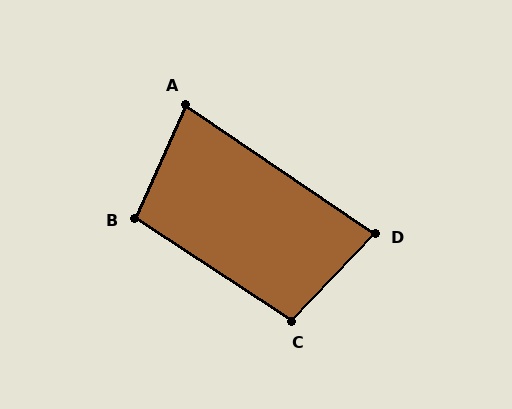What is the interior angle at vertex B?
Approximately 99 degrees (obtuse).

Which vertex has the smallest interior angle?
A, at approximately 80 degrees.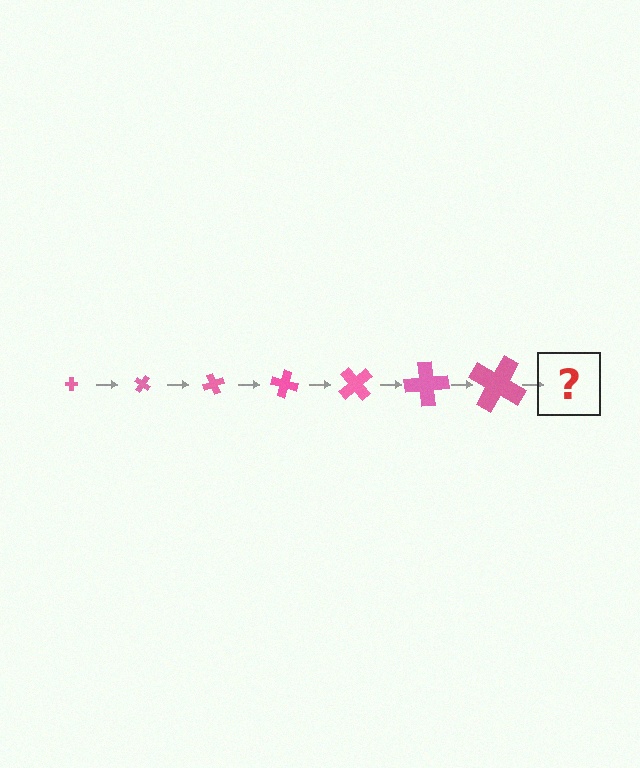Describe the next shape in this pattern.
It should be a cross, larger than the previous one and rotated 245 degrees from the start.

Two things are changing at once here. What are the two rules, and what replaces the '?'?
The two rules are that the cross grows larger each step and it rotates 35 degrees each step. The '?' should be a cross, larger than the previous one and rotated 245 degrees from the start.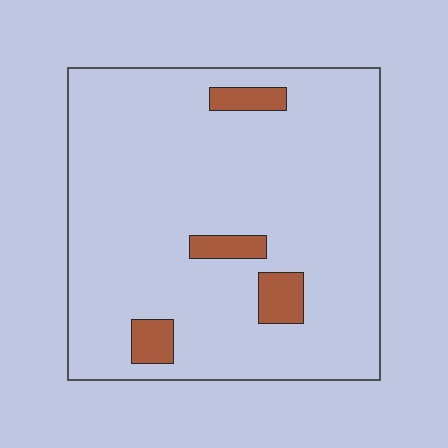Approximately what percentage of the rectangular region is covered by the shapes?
Approximately 10%.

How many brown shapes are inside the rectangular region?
4.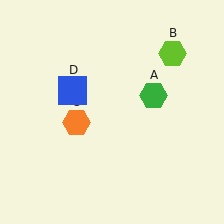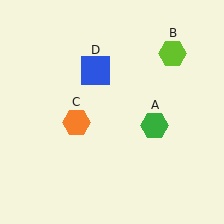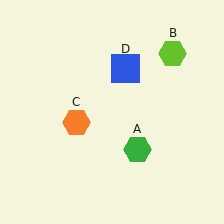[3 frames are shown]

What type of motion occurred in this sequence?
The green hexagon (object A), blue square (object D) rotated clockwise around the center of the scene.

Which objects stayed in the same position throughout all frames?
Lime hexagon (object B) and orange hexagon (object C) remained stationary.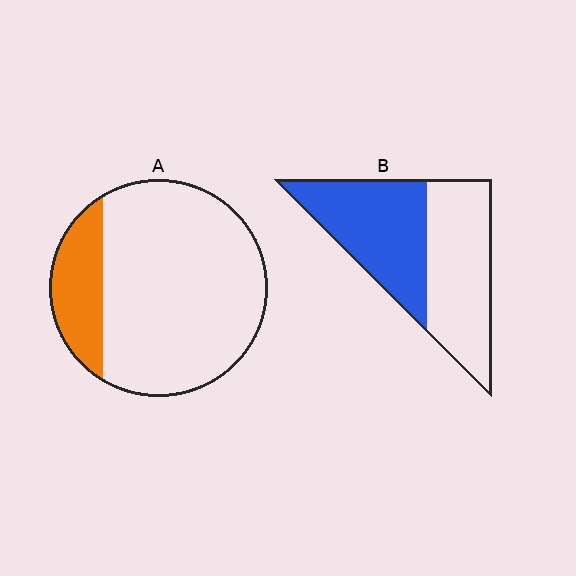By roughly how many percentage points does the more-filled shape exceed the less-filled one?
By roughly 30 percentage points (B over A).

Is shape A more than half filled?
No.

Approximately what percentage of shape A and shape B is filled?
A is approximately 20% and B is approximately 50%.